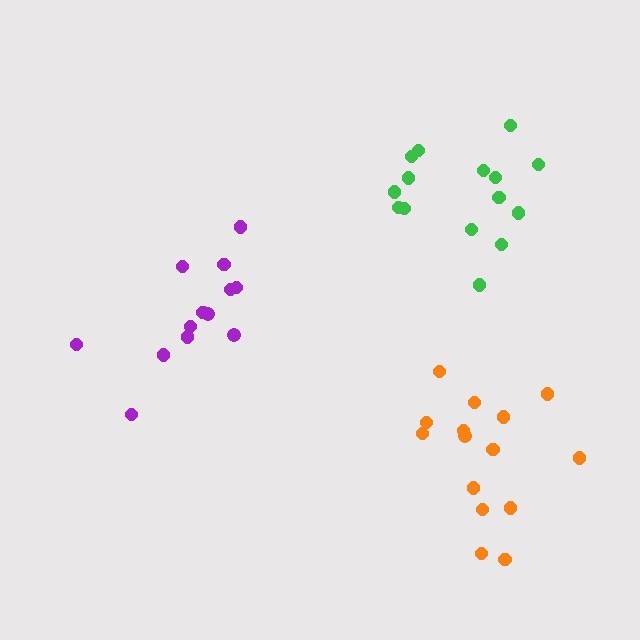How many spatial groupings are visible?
There are 3 spatial groupings.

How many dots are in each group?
Group 1: 13 dots, Group 2: 15 dots, Group 3: 15 dots (43 total).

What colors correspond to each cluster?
The clusters are colored: purple, green, orange.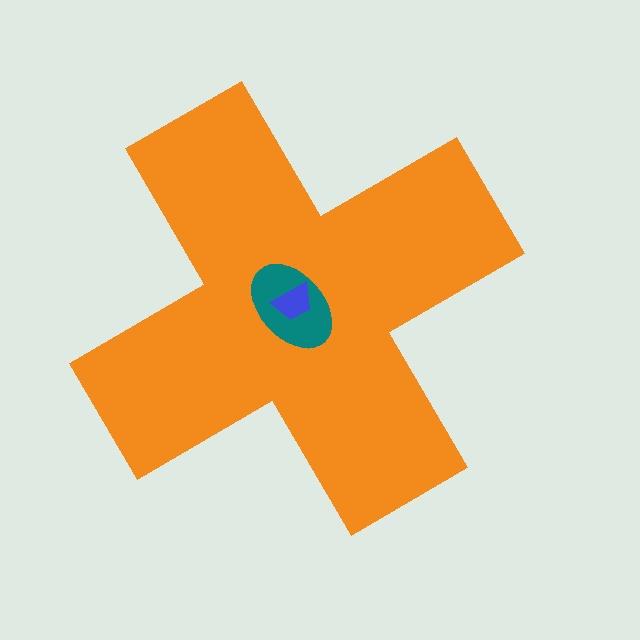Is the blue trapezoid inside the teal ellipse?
Yes.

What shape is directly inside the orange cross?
The teal ellipse.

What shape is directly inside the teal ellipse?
The blue trapezoid.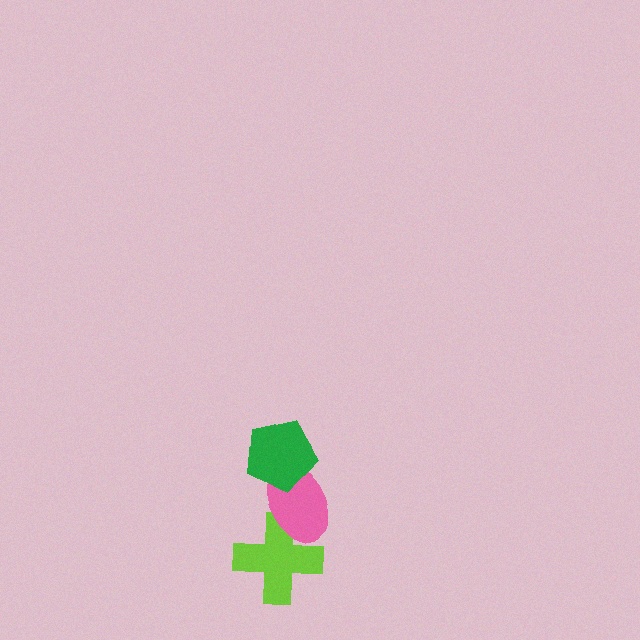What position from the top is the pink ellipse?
The pink ellipse is 2nd from the top.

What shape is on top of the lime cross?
The pink ellipse is on top of the lime cross.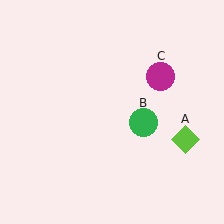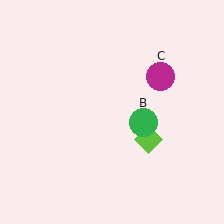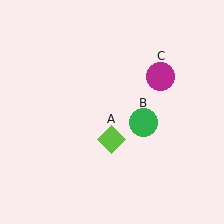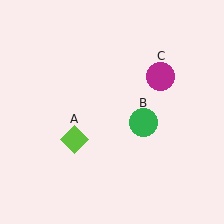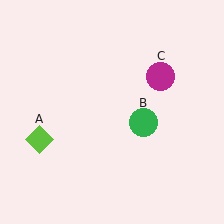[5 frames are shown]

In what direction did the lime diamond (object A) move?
The lime diamond (object A) moved left.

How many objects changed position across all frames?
1 object changed position: lime diamond (object A).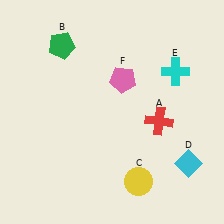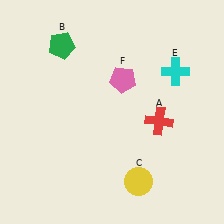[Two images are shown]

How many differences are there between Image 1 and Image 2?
There is 1 difference between the two images.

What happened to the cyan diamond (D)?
The cyan diamond (D) was removed in Image 2. It was in the bottom-right area of Image 1.